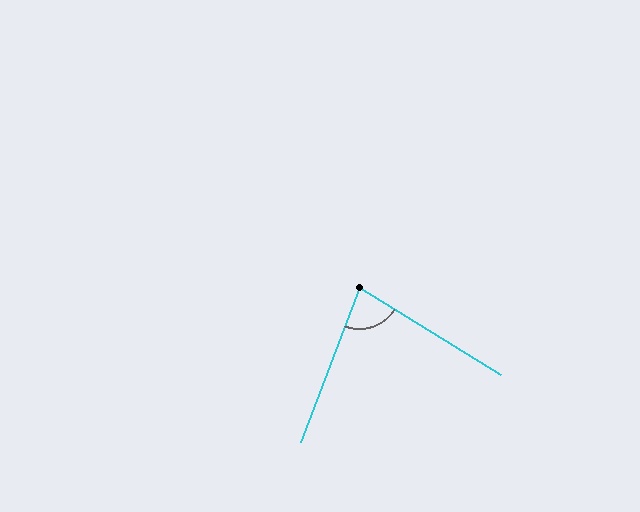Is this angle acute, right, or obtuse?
It is acute.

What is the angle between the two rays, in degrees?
Approximately 79 degrees.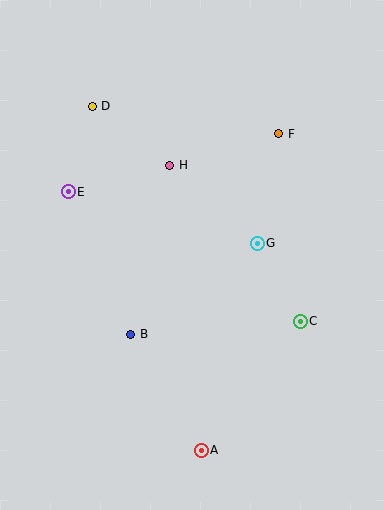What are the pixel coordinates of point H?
Point H is at (170, 165).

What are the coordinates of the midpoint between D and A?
The midpoint between D and A is at (147, 278).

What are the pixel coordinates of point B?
Point B is at (131, 334).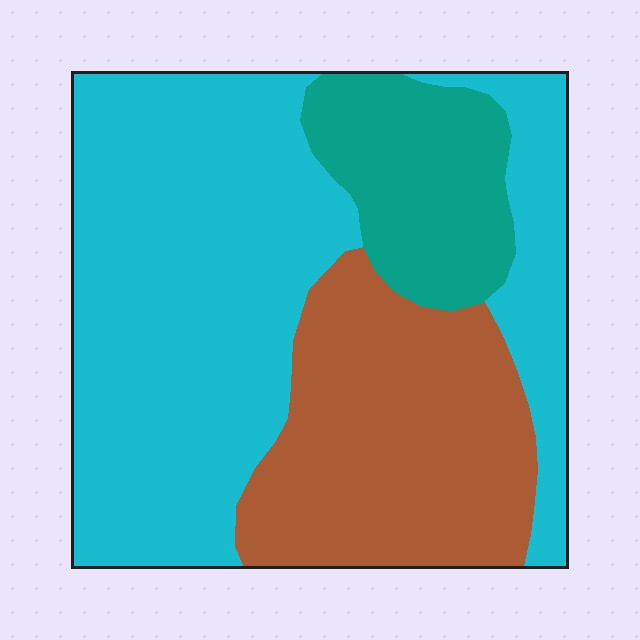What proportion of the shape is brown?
Brown covers 28% of the shape.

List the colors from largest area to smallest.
From largest to smallest: cyan, brown, teal.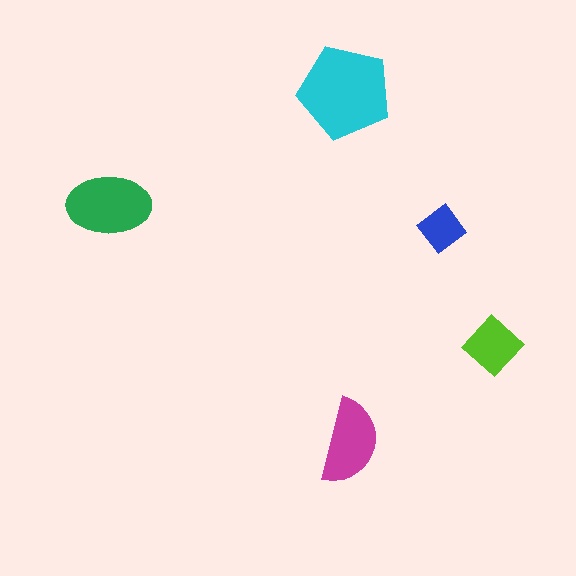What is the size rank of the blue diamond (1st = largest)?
5th.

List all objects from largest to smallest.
The cyan pentagon, the green ellipse, the magenta semicircle, the lime diamond, the blue diamond.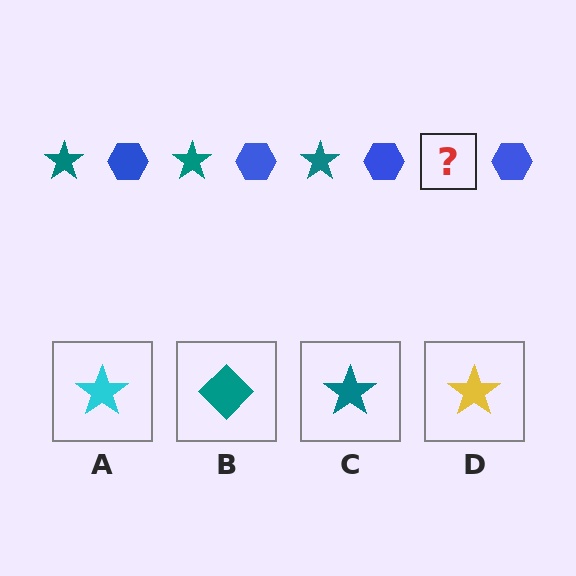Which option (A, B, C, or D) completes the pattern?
C.